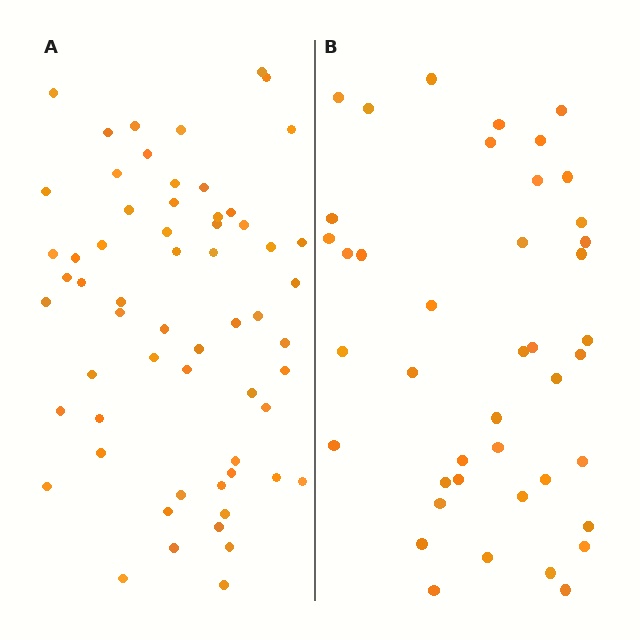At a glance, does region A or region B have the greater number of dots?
Region A (the left region) has more dots.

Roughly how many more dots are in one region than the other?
Region A has approximately 20 more dots than region B.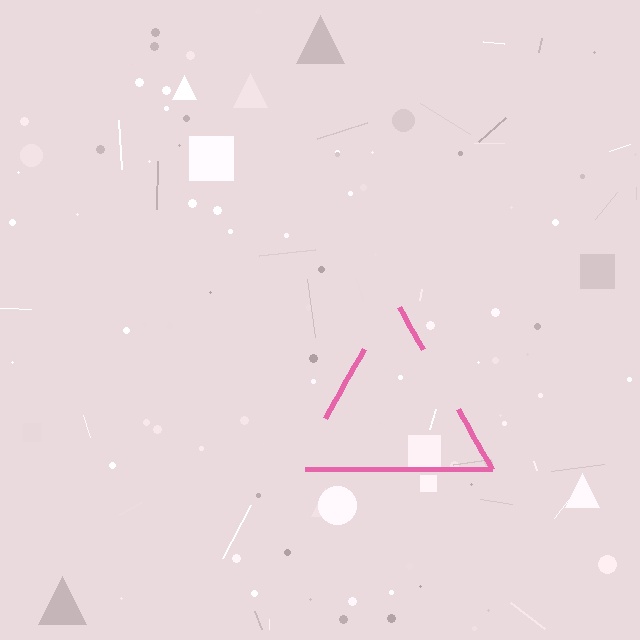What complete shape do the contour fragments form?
The contour fragments form a triangle.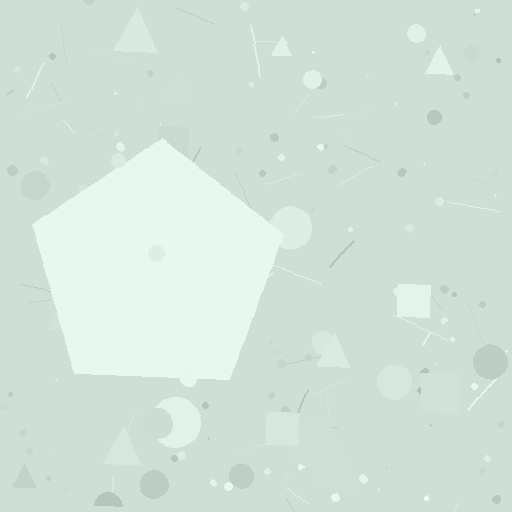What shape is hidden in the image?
A pentagon is hidden in the image.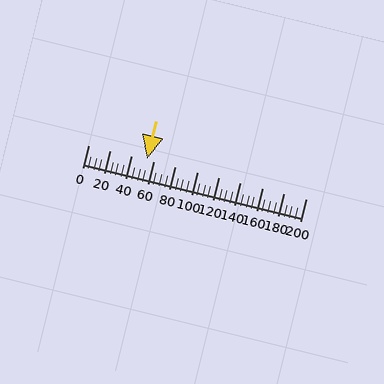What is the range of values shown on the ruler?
The ruler shows values from 0 to 200.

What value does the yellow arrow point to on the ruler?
The yellow arrow points to approximately 54.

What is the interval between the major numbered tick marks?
The major tick marks are spaced 20 units apart.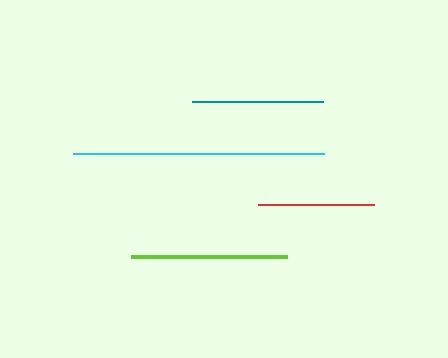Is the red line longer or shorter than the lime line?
The lime line is longer than the red line.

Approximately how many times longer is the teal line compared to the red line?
The teal line is approximately 1.1 times the length of the red line.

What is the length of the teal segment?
The teal segment is approximately 131 pixels long.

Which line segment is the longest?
The cyan line is the longest at approximately 251 pixels.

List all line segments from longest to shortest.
From longest to shortest: cyan, lime, teal, red.